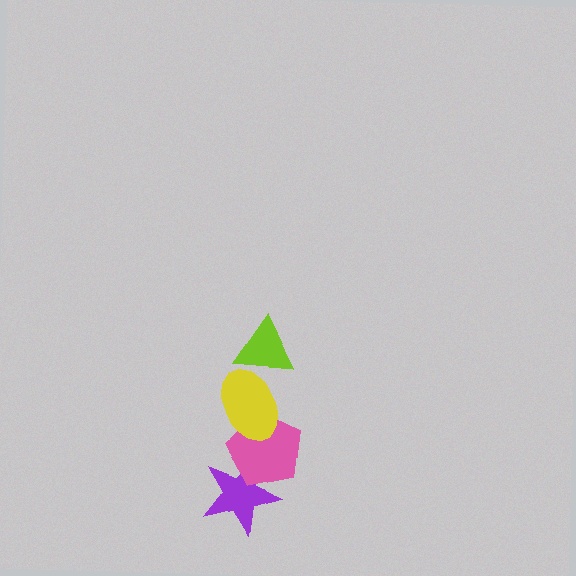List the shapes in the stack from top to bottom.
From top to bottom: the lime triangle, the yellow ellipse, the pink pentagon, the purple star.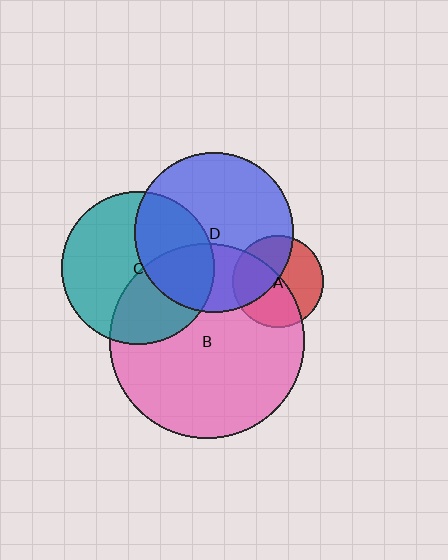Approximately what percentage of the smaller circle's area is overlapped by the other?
Approximately 45%.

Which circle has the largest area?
Circle B (pink).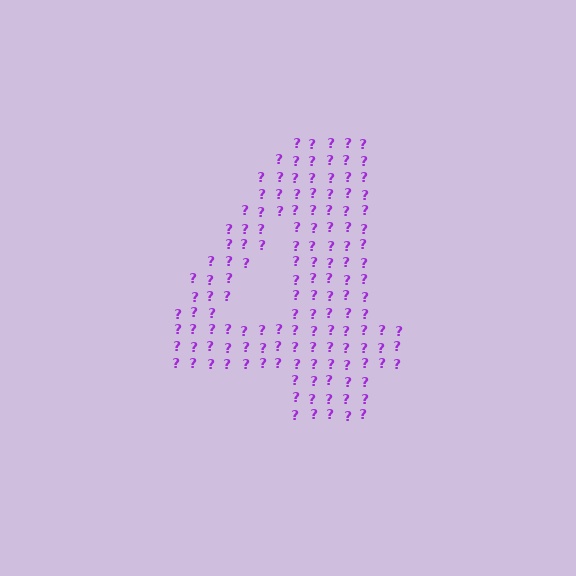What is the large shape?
The large shape is the digit 4.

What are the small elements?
The small elements are question marks.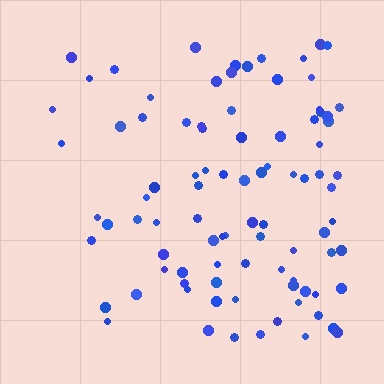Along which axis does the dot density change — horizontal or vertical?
Horizontal.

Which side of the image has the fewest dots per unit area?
The left.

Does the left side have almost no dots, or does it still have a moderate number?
Still a moderate number, just noticeably fewer than the right.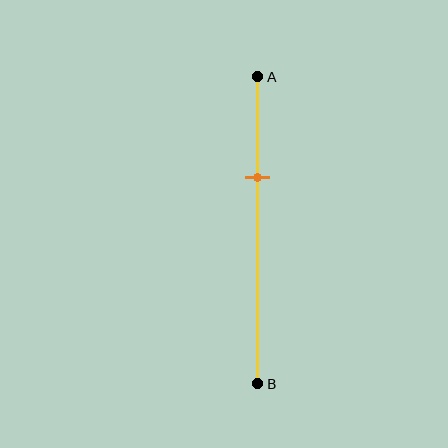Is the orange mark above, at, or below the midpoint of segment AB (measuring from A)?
The orange mark is above the midpoint of segment AB.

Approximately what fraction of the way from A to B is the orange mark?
The orange mark is approximately 35% of the way from A to B.